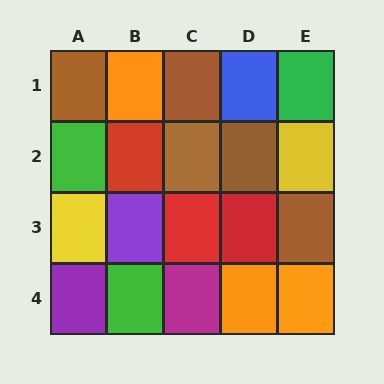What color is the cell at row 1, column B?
Orange.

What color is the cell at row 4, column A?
Purple.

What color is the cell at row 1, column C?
Brown.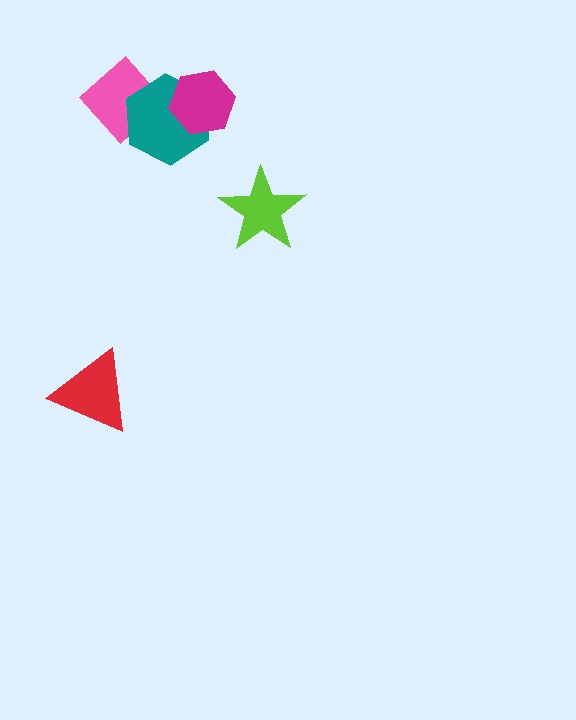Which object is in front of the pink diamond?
The teal hexagon is in front of the pink diamond.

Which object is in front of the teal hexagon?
The magenta hexagon is in front of the teal hexagon.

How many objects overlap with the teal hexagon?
2 objects overlap with the teal hexagon.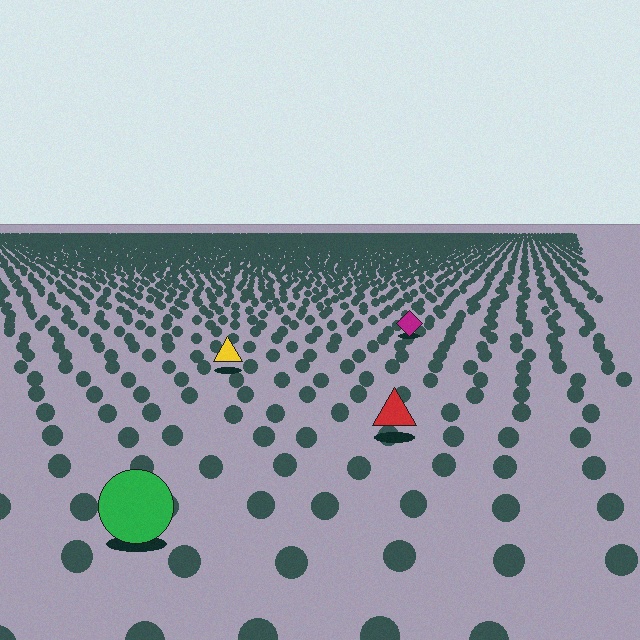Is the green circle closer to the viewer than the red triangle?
Yes. The green circle is closer — you can tell from the texture gradient: the ground texture is coarser near it.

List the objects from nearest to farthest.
From nearest to farthest: the green circle, the red triangle, the yellow triangle, the magenta diamond.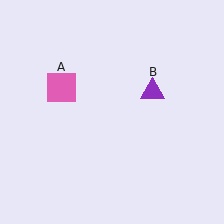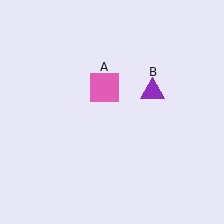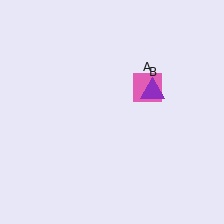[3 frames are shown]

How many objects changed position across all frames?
1 object changed position: pink square (object A).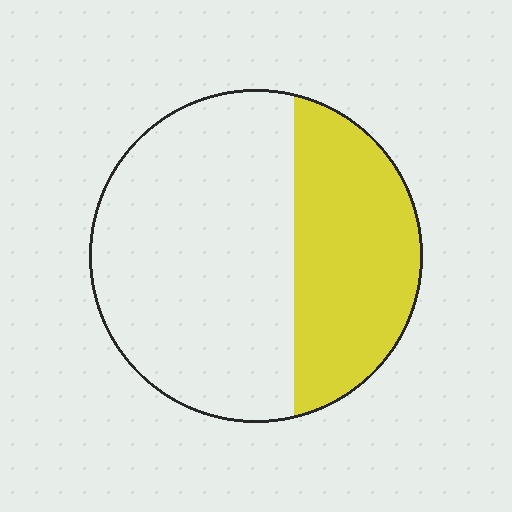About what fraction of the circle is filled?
About three eighths (3/8).